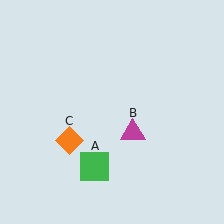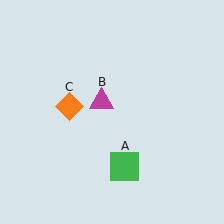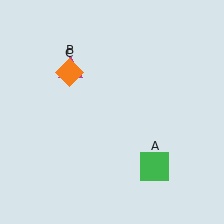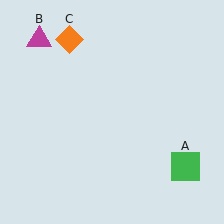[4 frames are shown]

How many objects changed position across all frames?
3 objects changed position: green square (object A), magenta triangle (object B), orange diamond (object C).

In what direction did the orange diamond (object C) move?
The orange diamond (object C) moved up.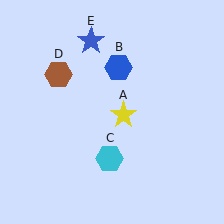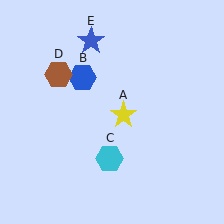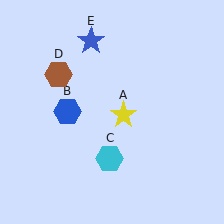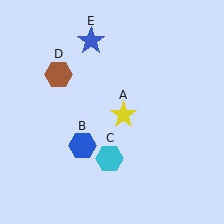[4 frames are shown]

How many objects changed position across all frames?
1 object changed position: blue hexagon (object B).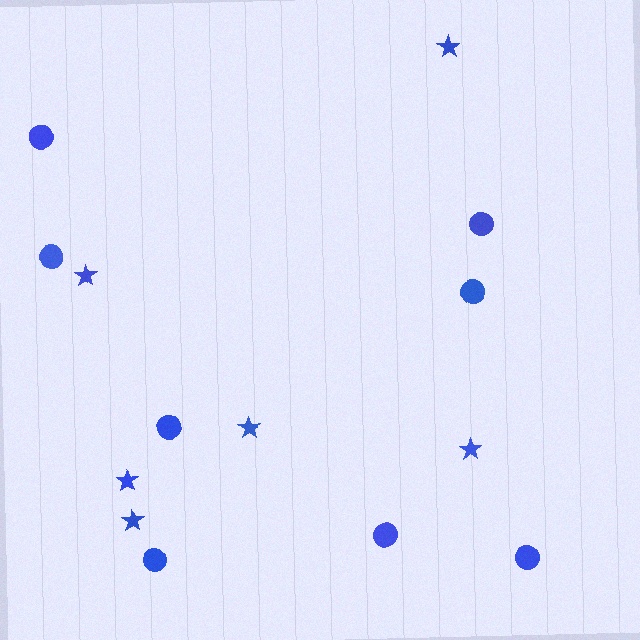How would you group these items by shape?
There are 2 groups: one group of circles (8) and one group of stars (6).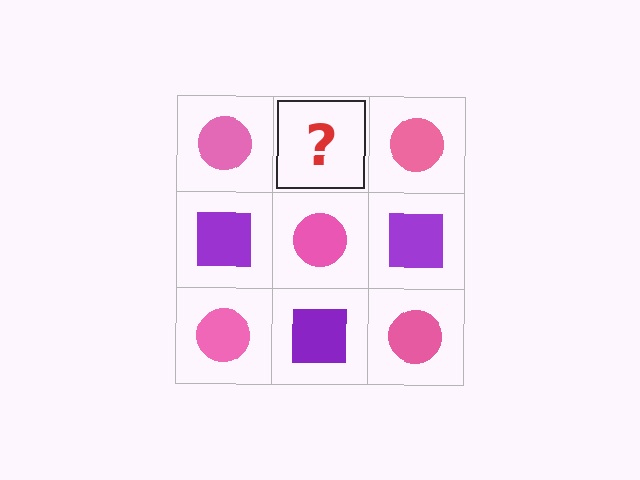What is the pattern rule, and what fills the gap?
The rule is that it alternates pink circle and purple square in a checkerboard pattern. The gap should be filled with a purple square.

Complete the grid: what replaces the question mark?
The question mark should be replaced with a purple square.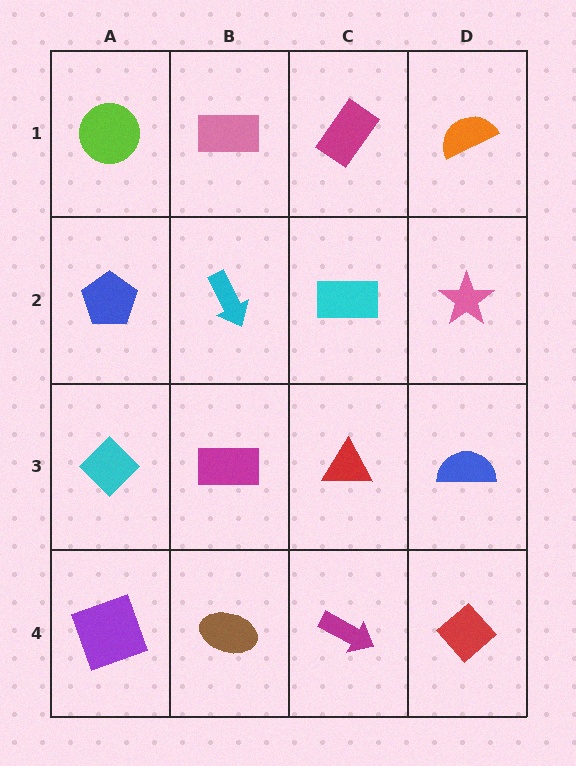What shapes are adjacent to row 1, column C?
A cyan rectangle (row 2, column C), a pink rectangle (row 1, column B), an orange semicircle (row 1, column D).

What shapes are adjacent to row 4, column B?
A magenta rectangle (row 3, column B), a purple square (row 4, column A), a magenta arrow (row 4, column C).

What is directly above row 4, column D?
A blue semicircle.